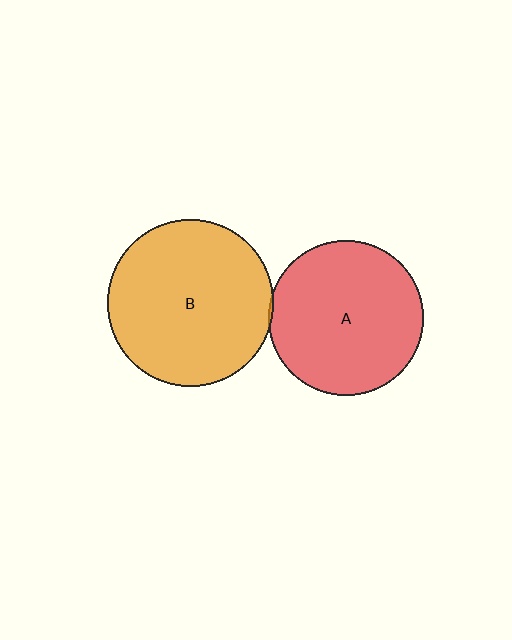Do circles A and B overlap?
Yes.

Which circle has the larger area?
Circle B (orange).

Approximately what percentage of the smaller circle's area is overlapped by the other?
Approximately 5%.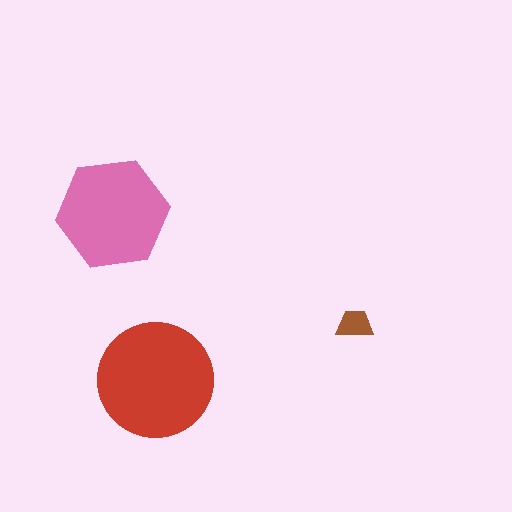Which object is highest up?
The pink hexagon is topmost.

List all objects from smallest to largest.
The brown trapezoid, the pink hexagon, the red circle.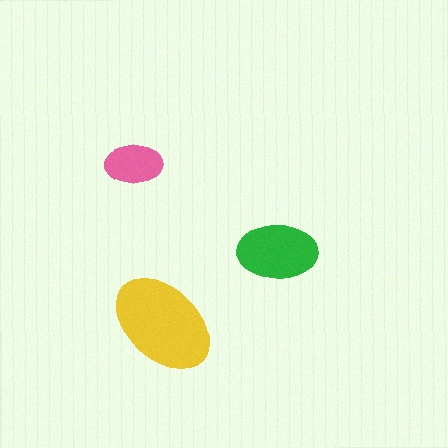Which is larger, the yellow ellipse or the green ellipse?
The yellow one.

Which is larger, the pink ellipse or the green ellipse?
The green one.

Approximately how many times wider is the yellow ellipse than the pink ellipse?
About 2 times wider.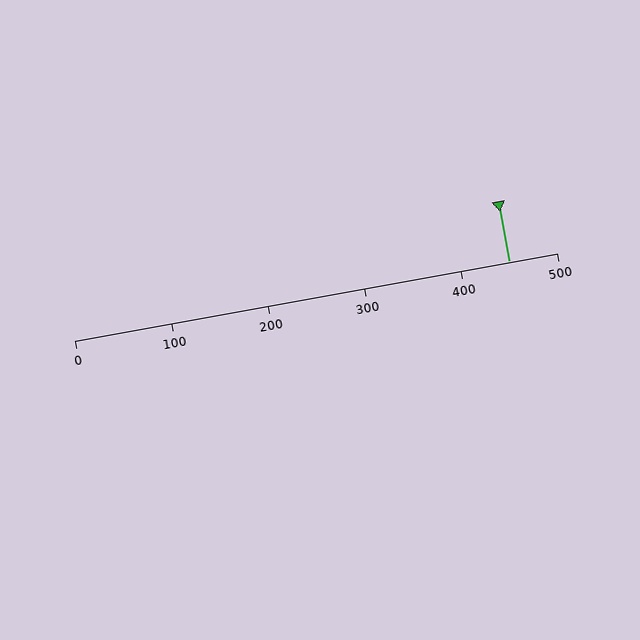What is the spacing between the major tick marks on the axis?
The major ticks are spaced 100 apart.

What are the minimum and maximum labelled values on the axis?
The axis runs from 0 to 500.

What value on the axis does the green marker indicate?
The marker indicates approximately 450.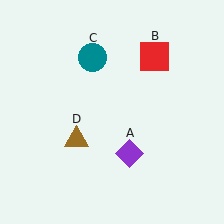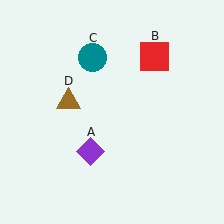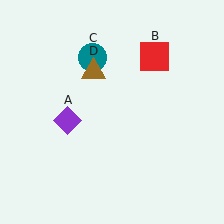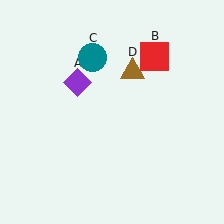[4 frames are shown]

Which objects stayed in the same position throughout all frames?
Red square (object B) and teal circle (object C) remained stationary.